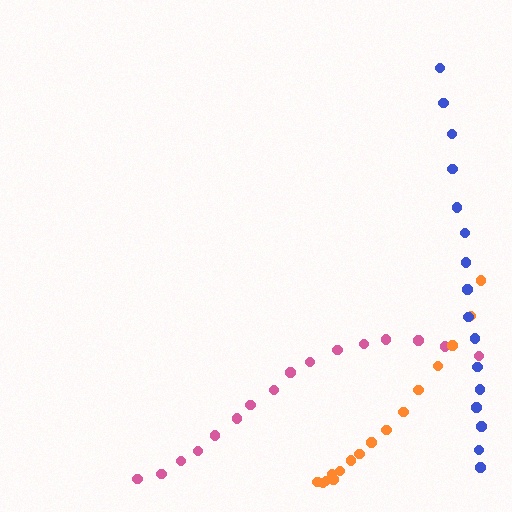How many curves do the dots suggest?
There are 3 distinct paths.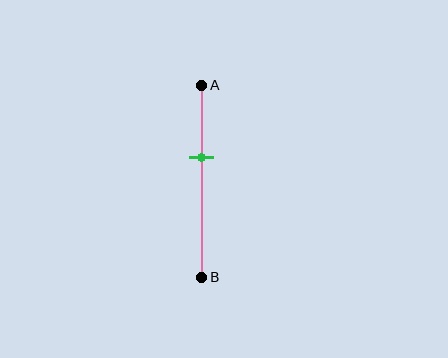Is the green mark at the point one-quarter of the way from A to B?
No, the mark is at about 35% from A, not at the 25% one-quarter point.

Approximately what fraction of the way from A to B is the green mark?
The green mark is approximately 35% of the way from A to B.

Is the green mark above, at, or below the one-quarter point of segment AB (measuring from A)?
The green mark is below the one-quarter point of segment AB.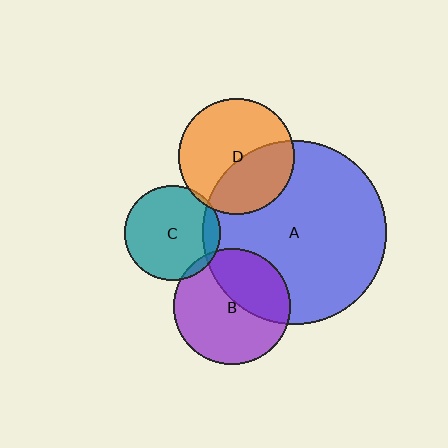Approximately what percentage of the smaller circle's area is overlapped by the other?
Approximately 40%.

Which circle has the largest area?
Circle A (blue).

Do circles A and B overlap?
Yes.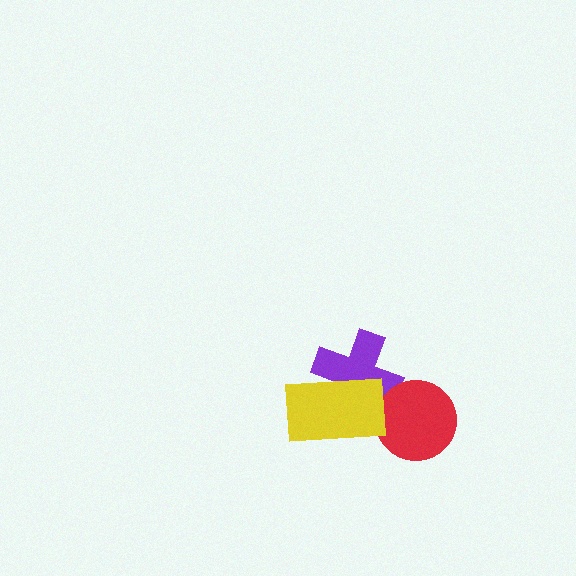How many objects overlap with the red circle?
1 object overlaps with the red circle.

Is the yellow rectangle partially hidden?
No, no other shape covers it.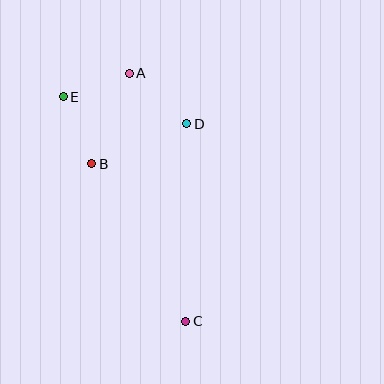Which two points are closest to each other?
Points A and E are closest to each other.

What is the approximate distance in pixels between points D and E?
The distance between D and E is approximately 126 pixels.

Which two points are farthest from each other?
Points C and E are farthest from each other.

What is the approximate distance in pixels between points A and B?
The distance between A and B is approximately 98 pixels.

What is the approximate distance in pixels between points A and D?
The distance between A and D is approximately 77 pixels.